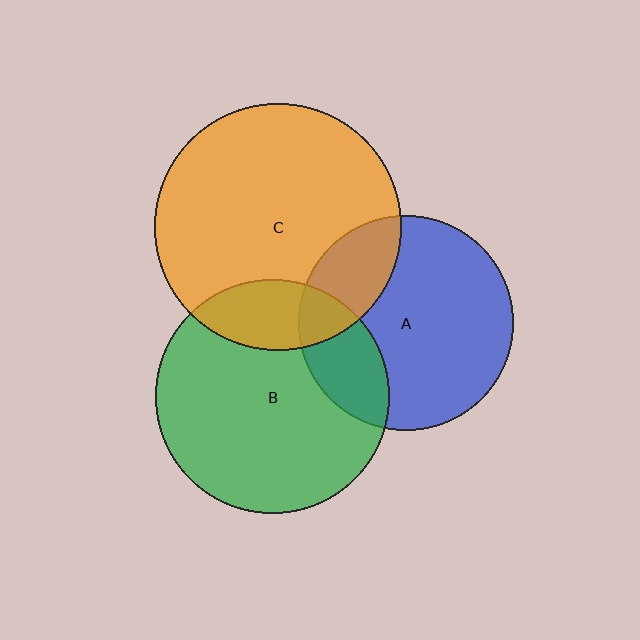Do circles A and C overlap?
Yes.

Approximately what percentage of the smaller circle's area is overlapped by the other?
Approximately 25%.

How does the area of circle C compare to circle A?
Approximately 1.3 times.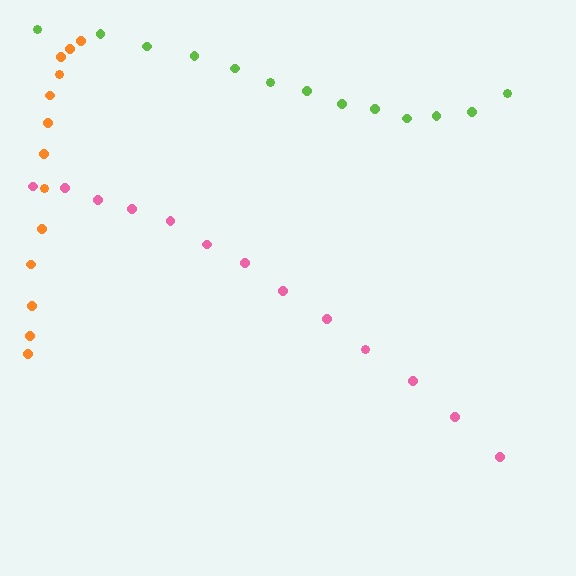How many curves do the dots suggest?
There are 3 distinct paths.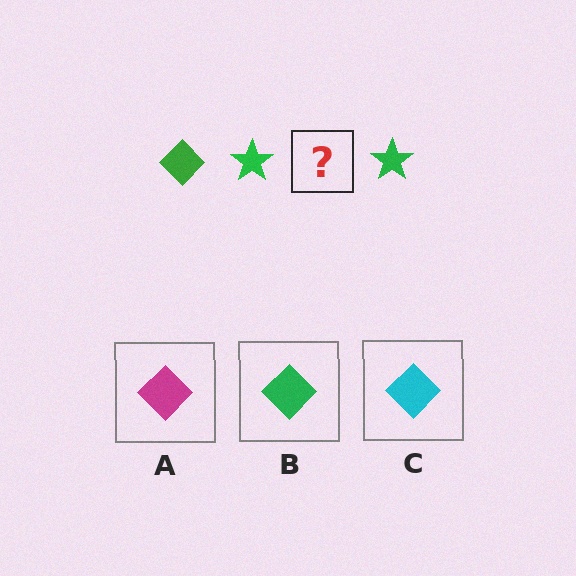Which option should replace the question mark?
Option B.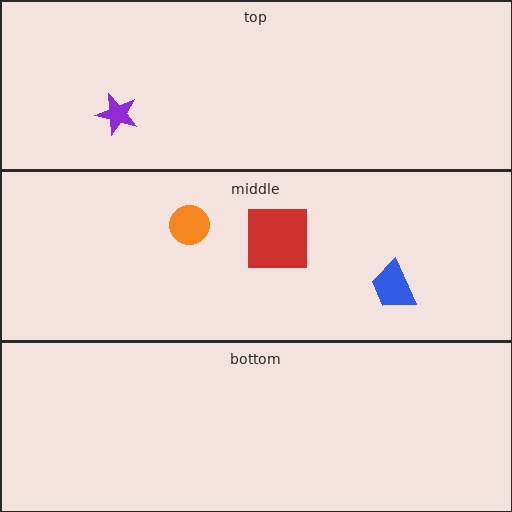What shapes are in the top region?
The purple star.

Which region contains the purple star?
The top region.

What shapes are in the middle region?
The red square, the blue trapezoid, the orange circle.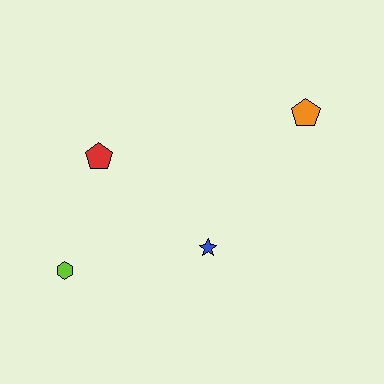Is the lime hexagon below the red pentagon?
Yes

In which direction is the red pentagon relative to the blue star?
The red pentagon is to the left of the blue star.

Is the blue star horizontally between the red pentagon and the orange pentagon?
Yes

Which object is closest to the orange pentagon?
The blue star is closest to the orange pentagon.